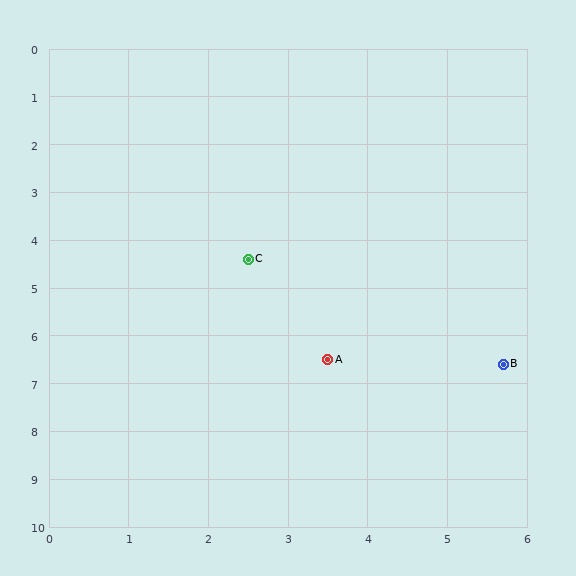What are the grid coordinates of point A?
Point A is at approximately (3.5, 6.5).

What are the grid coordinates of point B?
Point B is at approximately (5.7, 6.6).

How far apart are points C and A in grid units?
Points C and A are about 2.3 grid units apart.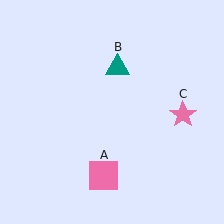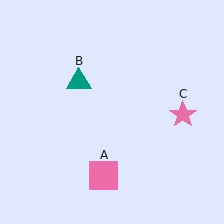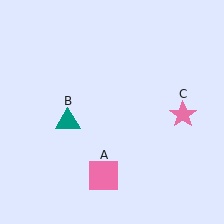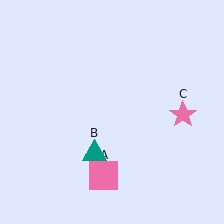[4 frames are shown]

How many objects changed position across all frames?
1 object changed position: teal triangle (object B).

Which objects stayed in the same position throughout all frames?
Pink square (object A) and pink star (object C) remained stationary.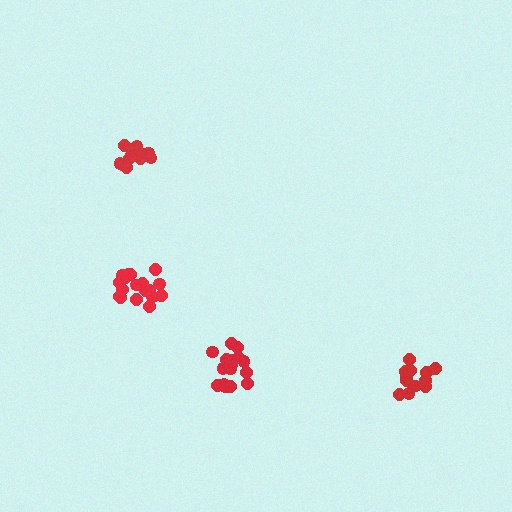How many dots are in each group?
Group 1: 18 dots, Group 2: 12 dots, Group 3: 17 dots, Group 4: 16 dots (63 total).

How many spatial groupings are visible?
There are 4 spatial groupings.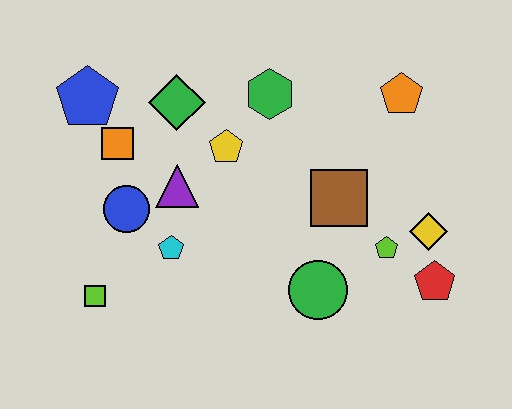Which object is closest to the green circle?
The lime pentagon is closest to the green circle.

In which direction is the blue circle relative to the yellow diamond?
The blue circle is to the left of the yellow diamond.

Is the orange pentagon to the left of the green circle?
No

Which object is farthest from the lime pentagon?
The blue pentagon is farthest from the lime pentagon.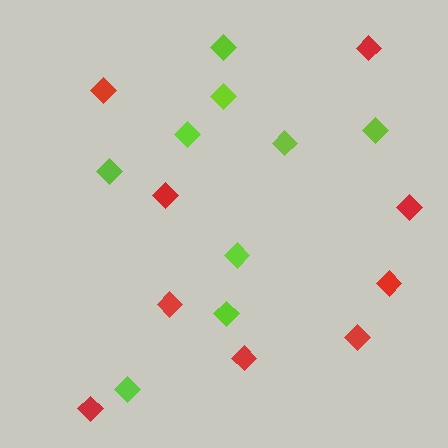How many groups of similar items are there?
There are 2 groups: one group of lime diamonds (9) and one group of red diamonds (9).